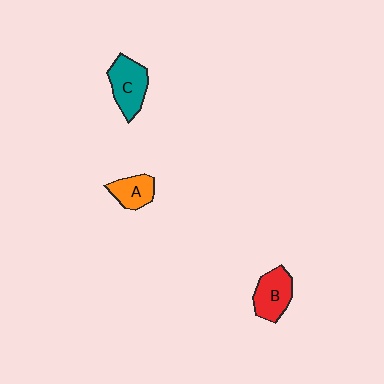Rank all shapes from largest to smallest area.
From largest to smallest: C (teal), B (red), A (orange).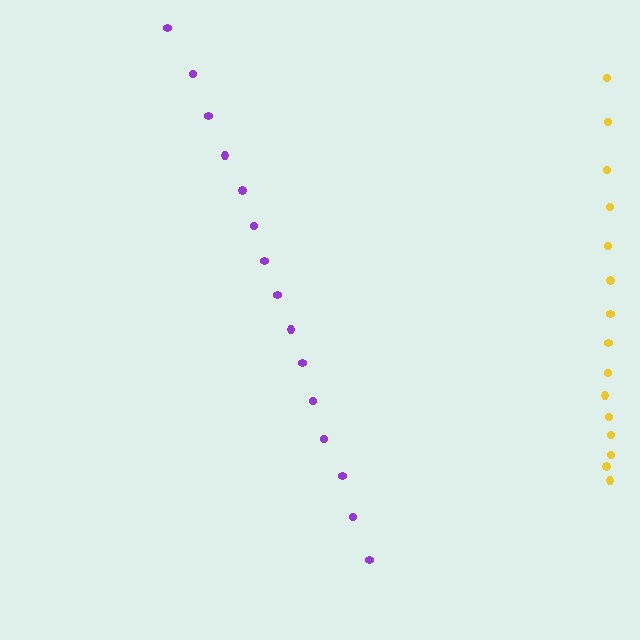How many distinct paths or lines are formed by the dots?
There are 2 distinct paths.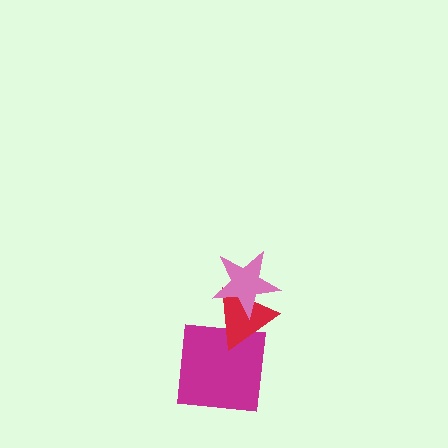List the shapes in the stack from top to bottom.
From top to bottom: the pink star, the red triangle, the magenta square.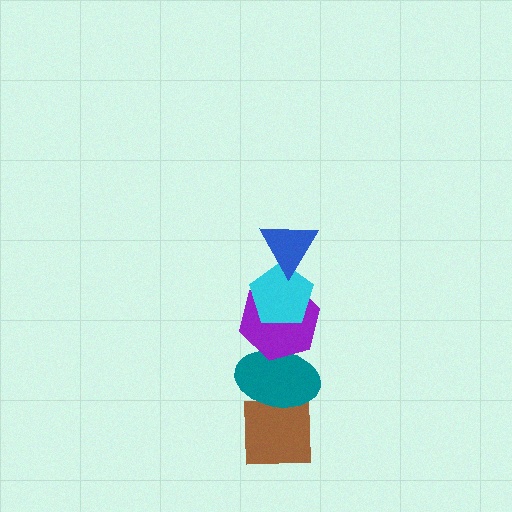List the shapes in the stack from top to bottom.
From top to bottom: the blue triangle, the cyan pentagon, the purple hexagon, the teal ellipse, the brown square.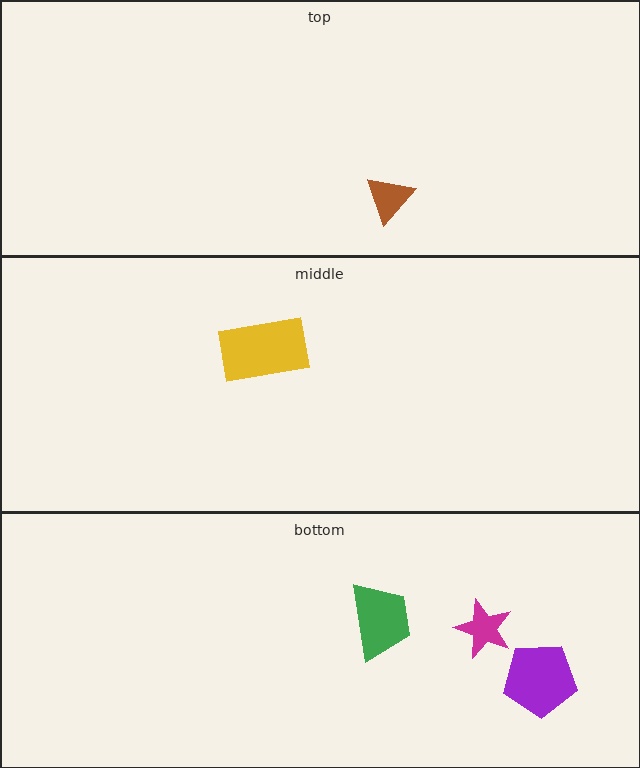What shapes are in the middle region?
The yellow rectangle.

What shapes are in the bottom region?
The green trapezoid, the purple pentagon, the magenta star.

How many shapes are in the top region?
1.